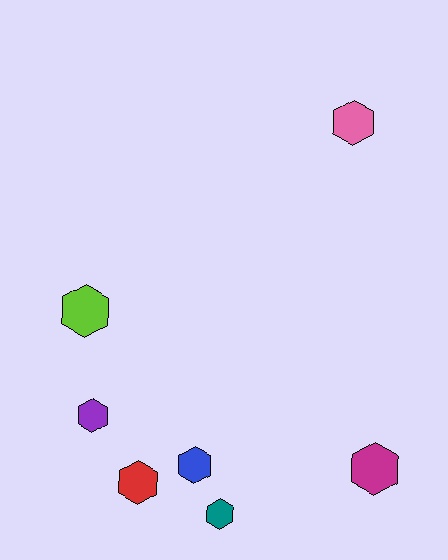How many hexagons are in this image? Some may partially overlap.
There are 7 hexagons.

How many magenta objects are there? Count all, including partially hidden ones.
There is 1 magenta object.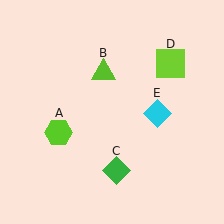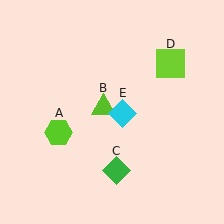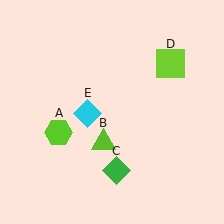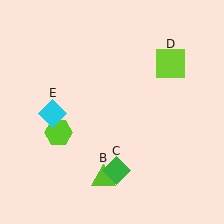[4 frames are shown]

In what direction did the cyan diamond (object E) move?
The cyan diamond (object E) moved left.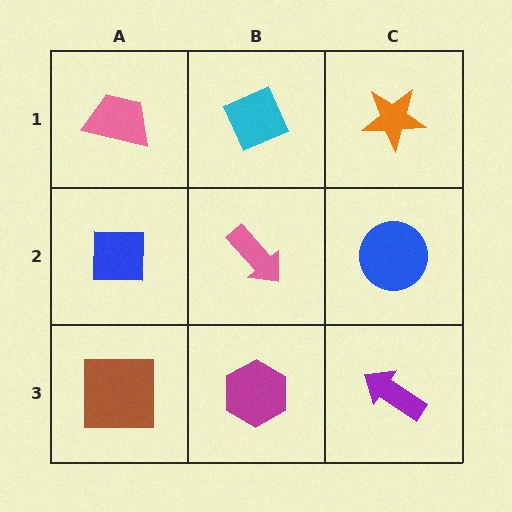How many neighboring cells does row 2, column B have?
4.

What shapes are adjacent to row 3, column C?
A blue circle (row 2, column C), a magenta hexagon (row 3, column B).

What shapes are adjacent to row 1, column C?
A blue circle (row 2, column C), a cyan diamond (row 1, column B).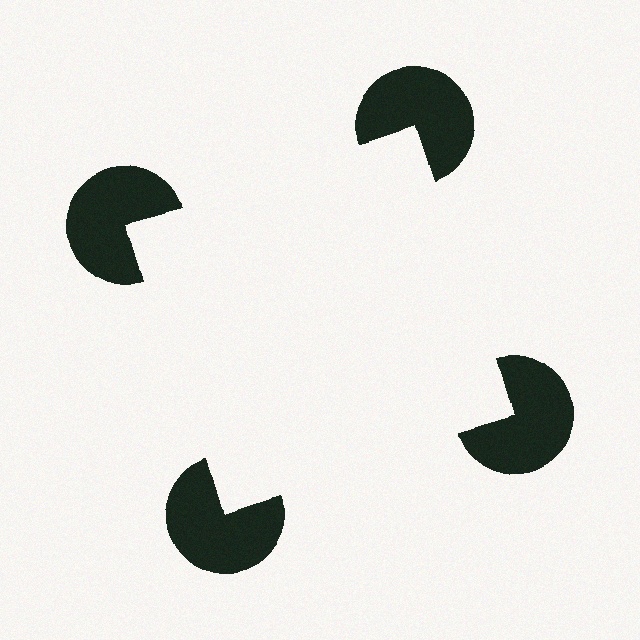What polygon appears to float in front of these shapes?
An illusory square — its edges are inferred from the aligned wedge cuts in the pac-man discs, not physically drawn.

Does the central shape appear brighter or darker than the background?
It typically appears slightly brighter than the background, even though no actual brightness change is drawn.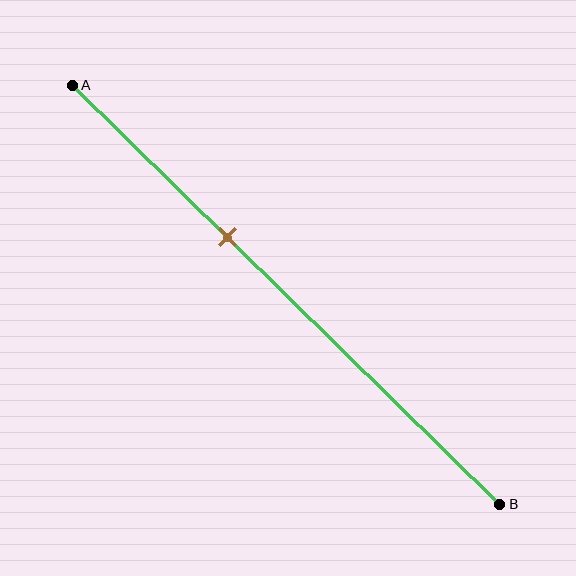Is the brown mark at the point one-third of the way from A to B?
Yes, the mark is approximately at the one-third point.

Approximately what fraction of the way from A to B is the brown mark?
The brown mark is approximately 35% of the way from A to B.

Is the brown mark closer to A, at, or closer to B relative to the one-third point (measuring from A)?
The brown mark is approximately at the one-third point of segment AB.